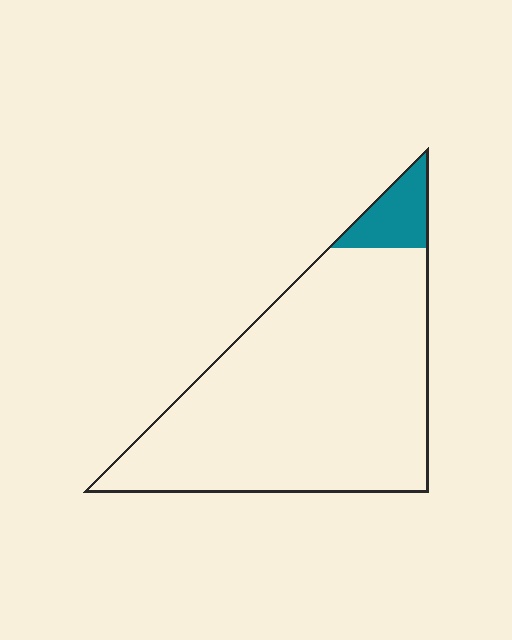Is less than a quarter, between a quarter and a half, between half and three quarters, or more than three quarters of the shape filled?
Less than a quarter.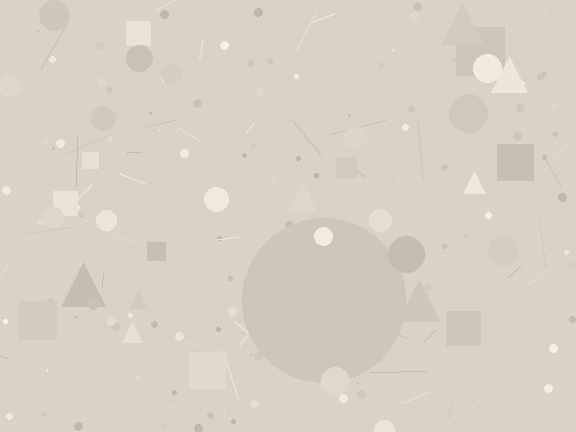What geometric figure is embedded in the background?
A circle is embedded in the background.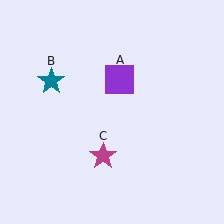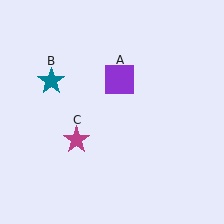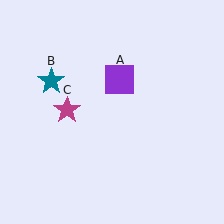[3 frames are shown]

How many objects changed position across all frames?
1 object changed position: magenta star (object C).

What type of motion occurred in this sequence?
The magenta star (object C) rotated clockwise around the center of the scene.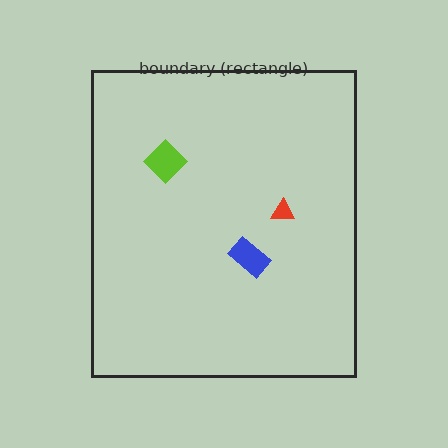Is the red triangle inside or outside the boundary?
Inside.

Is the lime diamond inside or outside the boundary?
Inside.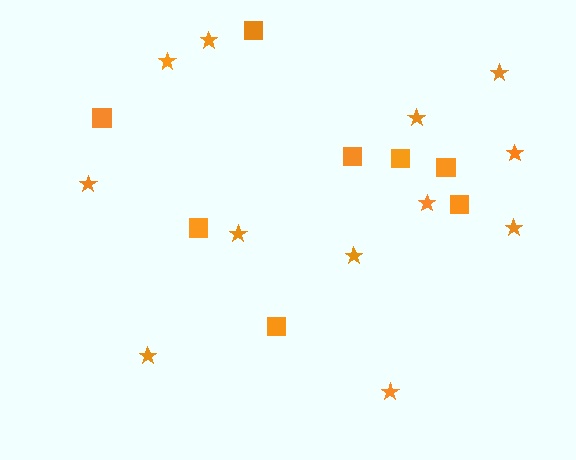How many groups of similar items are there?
There are 2 groups: one group of squares (8) and one group of stars (12).